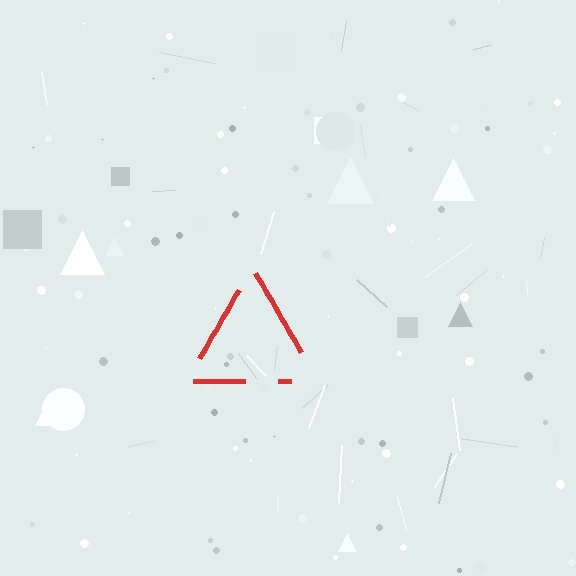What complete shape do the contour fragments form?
The contour fragments form a triangle.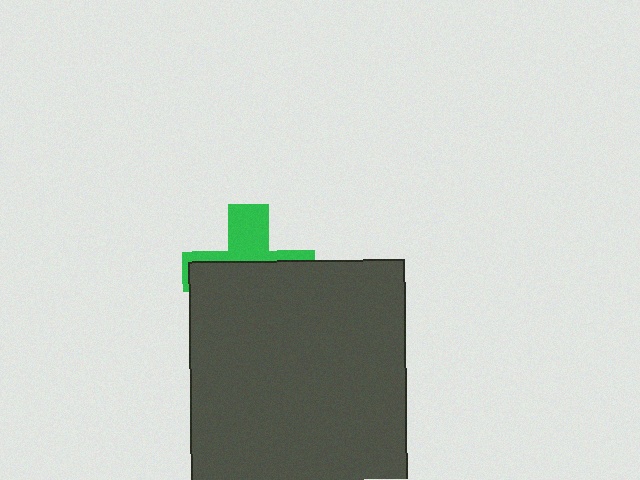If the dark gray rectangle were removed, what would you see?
You would see the complete green cross.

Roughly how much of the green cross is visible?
A small part of it is visible (roughly 37%).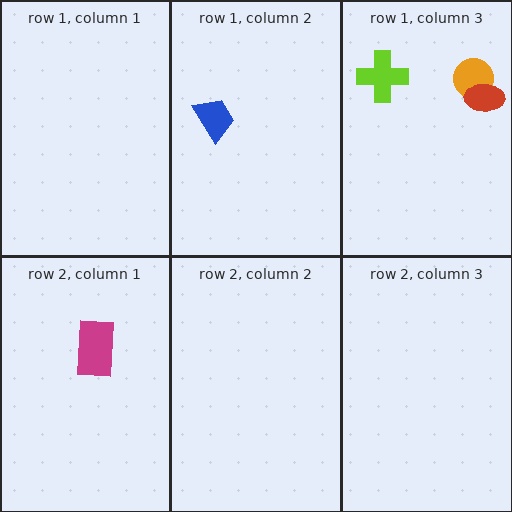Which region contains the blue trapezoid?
The row 1, column 2 region.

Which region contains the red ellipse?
The row 1, column 3 region.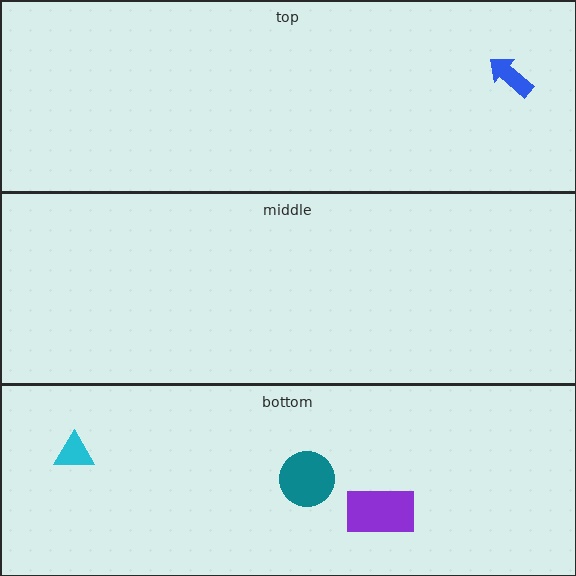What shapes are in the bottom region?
The purple rectangle, the teal circle, the cyan triangle.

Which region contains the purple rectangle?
The bottom region.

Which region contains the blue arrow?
The top region.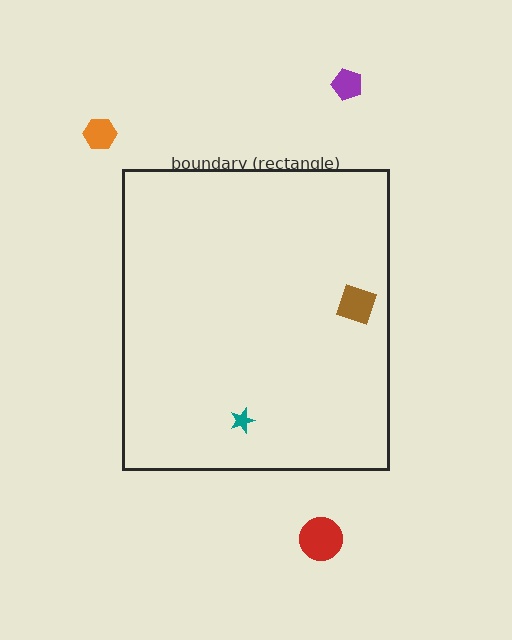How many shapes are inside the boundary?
2 inside, 3 outside.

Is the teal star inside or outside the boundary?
Inside.